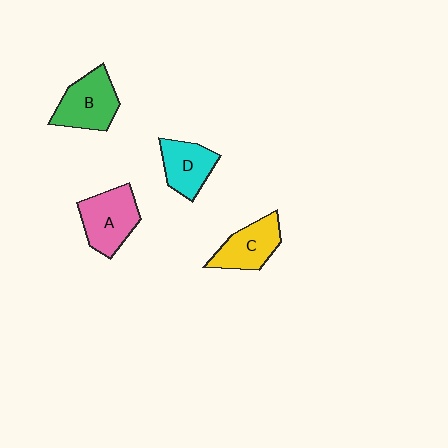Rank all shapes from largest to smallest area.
From largest to smallest: A (pink), B (green), C (yellow), D (cyan).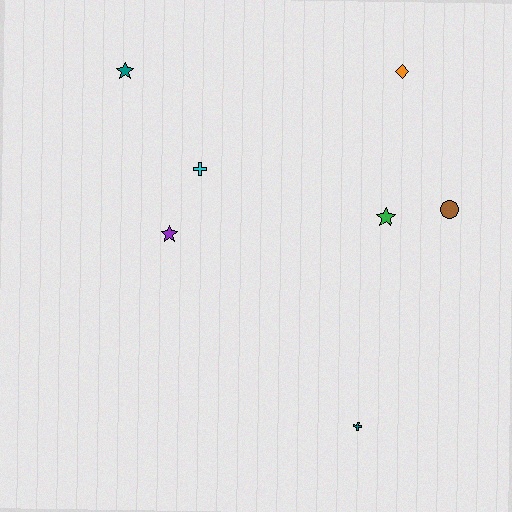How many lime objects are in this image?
There are no lime objects.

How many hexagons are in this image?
There are no hexagons.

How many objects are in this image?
There are 7 objects.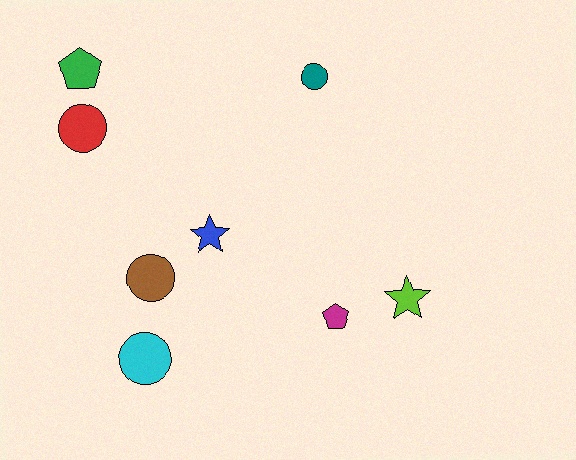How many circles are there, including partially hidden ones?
There are 4 circles.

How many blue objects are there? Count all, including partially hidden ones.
There is 1 blue object.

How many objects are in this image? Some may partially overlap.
There are 8 objects.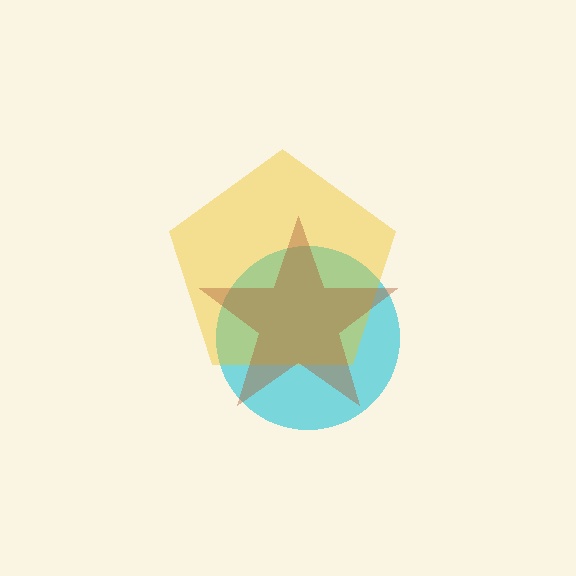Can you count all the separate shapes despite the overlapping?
Yes, there are 3 separate shapes.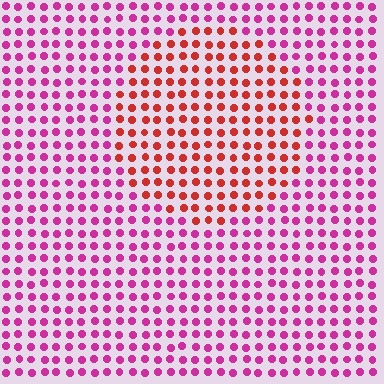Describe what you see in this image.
The image is filled with small magenta elements in a uniform arrangement. A circle-shaped region is visible where the elements are tinted to a slightly different hue, forming a subtle color boundary.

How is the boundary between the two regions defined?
The boundary is defined purely by a slight shift in hue (about 43 degrees). Spacing, size, and orientation are identical on both sides.